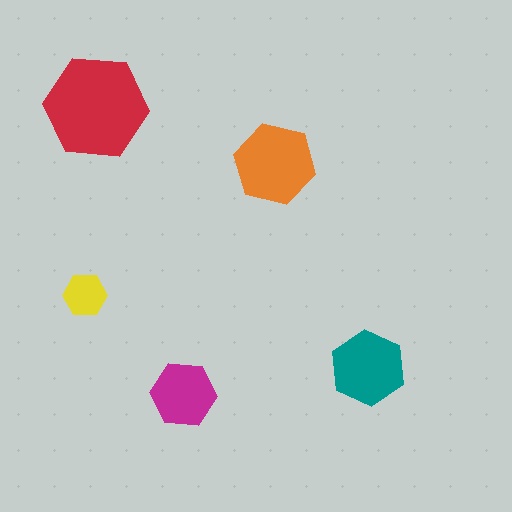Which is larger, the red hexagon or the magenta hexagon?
The red one.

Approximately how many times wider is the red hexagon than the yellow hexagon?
About 2.5 times wider.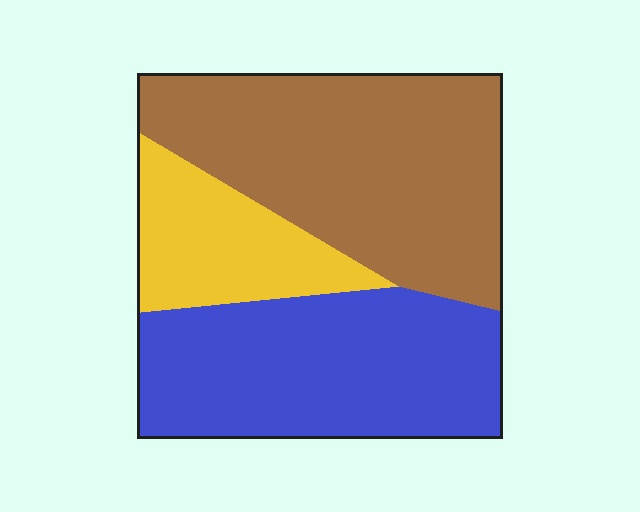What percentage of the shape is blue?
Blue takes up about three eighths (3/8) of the shape.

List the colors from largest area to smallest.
From largest to smallest: brown, blue, yellow.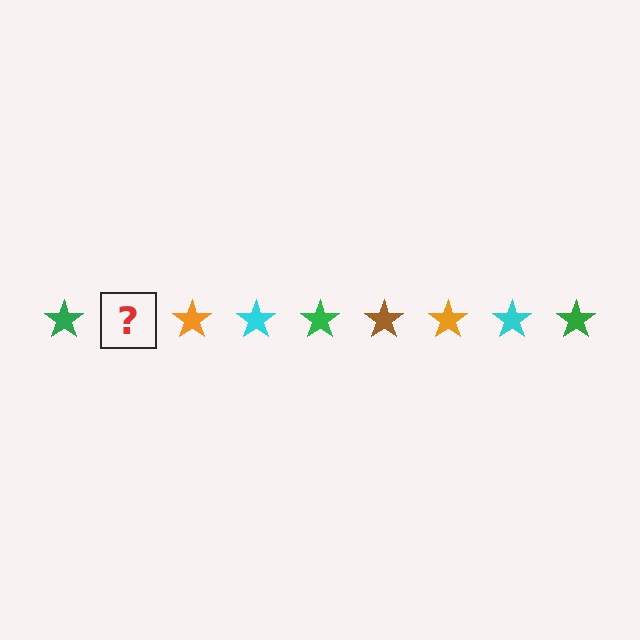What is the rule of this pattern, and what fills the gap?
The rule is that the pattern cycles through green, brown, orange, cyan stars. The gap should be filled with a brown star.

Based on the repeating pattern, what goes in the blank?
The blank should be a brown star.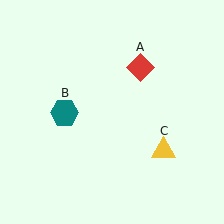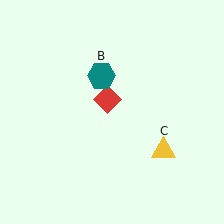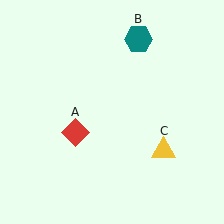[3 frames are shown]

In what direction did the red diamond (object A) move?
The red diamond (object A) moved down and to the left.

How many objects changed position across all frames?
2 objects changed position: red diamond (object A), teal hexagon (object B).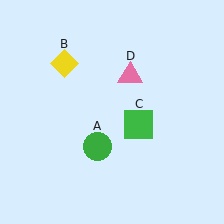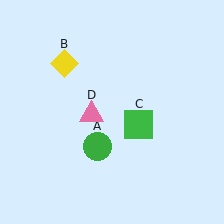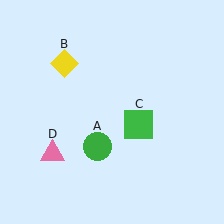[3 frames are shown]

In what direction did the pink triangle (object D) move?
The pink triangle (object D) moved down and to the left.